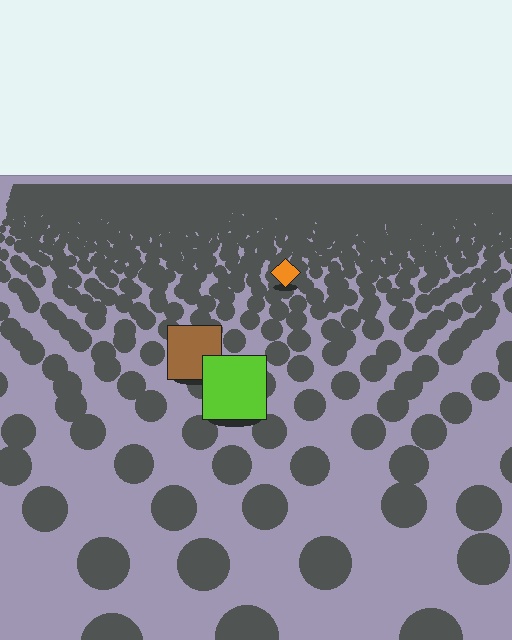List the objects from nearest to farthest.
From nearest to farthest: the lime square, the brown square, the orange diamond.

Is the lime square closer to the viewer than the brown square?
Yes. The lime square is closer — you can tell from the texture gradient: the ground texture is coarser near it.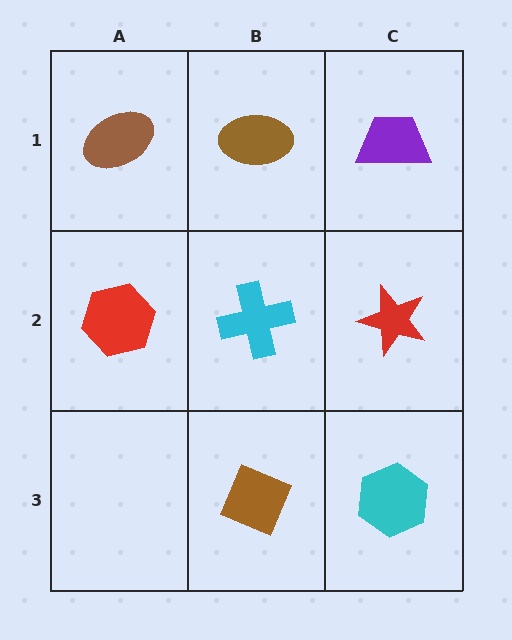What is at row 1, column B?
A brown ellipse.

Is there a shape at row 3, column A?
No, that cell is empty.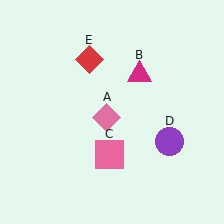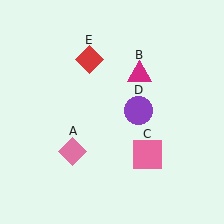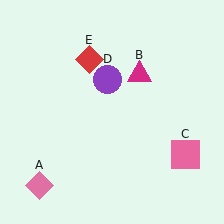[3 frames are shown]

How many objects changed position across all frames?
3 objects changed position: pink diamond (object A), pink square (object C), purple circle (object D).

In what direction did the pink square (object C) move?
The pink square (object C) moved right.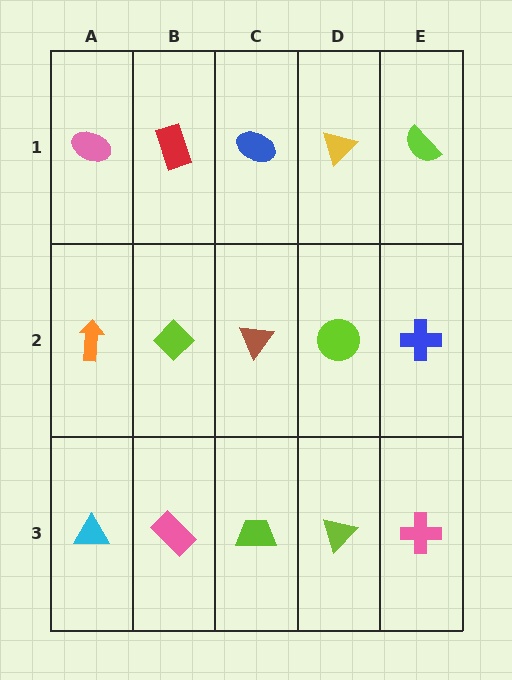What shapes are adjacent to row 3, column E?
A blue cross (row 2, column E), a lime triangle (row 3, column D).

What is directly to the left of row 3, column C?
A pink rectangle.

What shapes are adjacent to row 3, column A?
An orange arrow (row 2, column A), a pink rectangle (row 3, column B).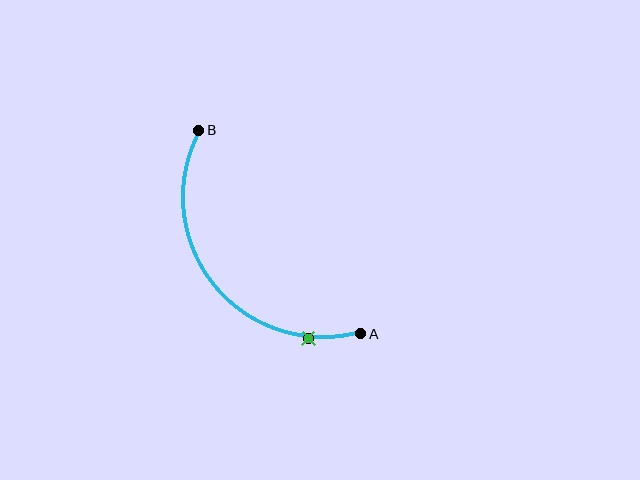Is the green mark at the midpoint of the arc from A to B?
No. The green mark lies on the arc but is closer to endpoint A. The arc midpoint would be at the point on the curve equidistant along the arc from both A and B.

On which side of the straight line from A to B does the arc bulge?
The arc bulges below and to the left of the straight line connecting A and B.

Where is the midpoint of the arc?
The arc midpoint is the point on the curve farthest from the straight line joining A and B. It sits below and to the left of that line.